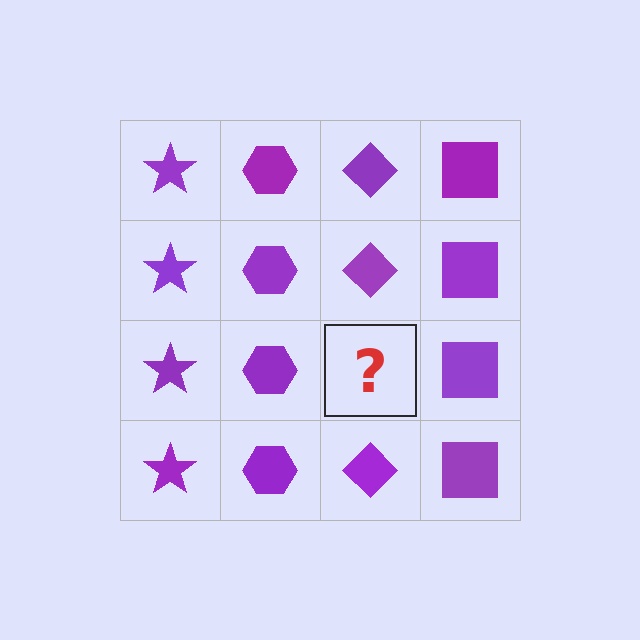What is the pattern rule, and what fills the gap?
The rule is that each column has a consistent shape. The gap should be filled with a purple diamond.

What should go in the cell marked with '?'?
The missing cell should contain a purple diamond.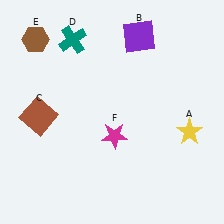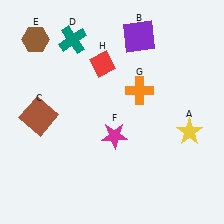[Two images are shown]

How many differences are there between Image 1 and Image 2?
There are 2 differences between the two images.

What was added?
An orange cross (G), a red diamond (H) were added in Image 2.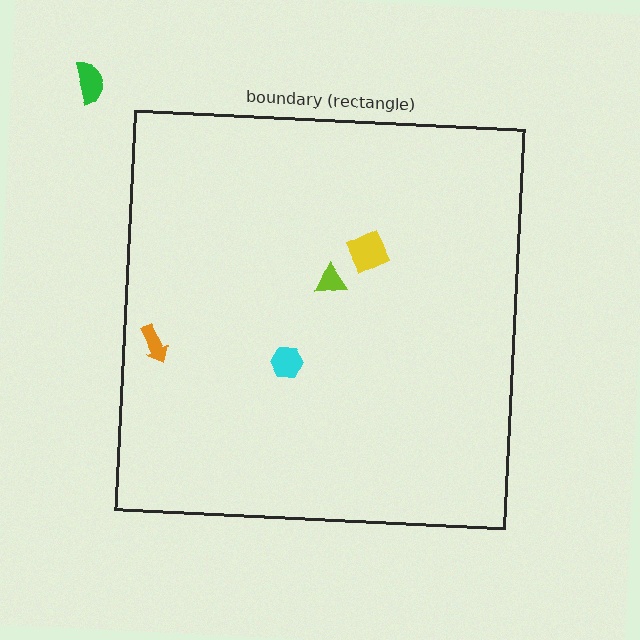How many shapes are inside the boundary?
4 inside, 1 outside.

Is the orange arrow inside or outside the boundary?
Inside.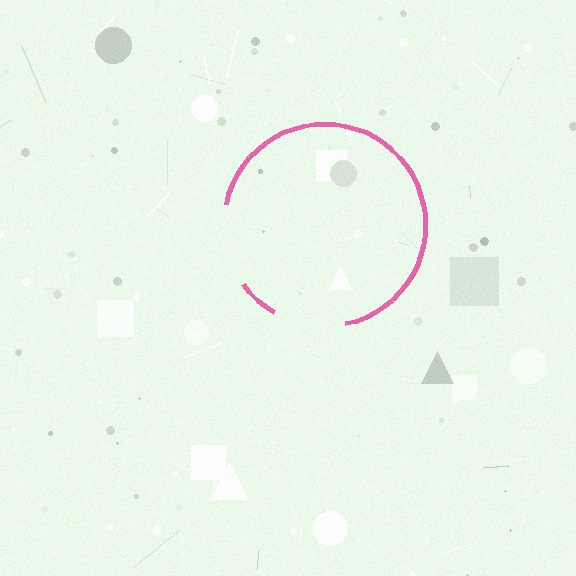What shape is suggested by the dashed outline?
The dashed outline suggests a circle.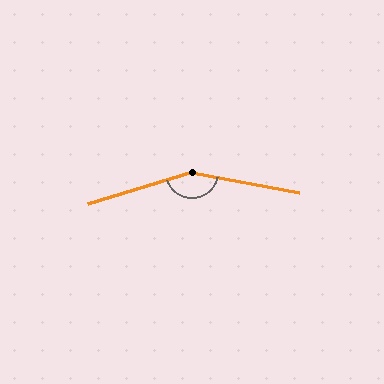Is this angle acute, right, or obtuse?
It is obtuse.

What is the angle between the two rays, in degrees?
Approximately 152 degrees.